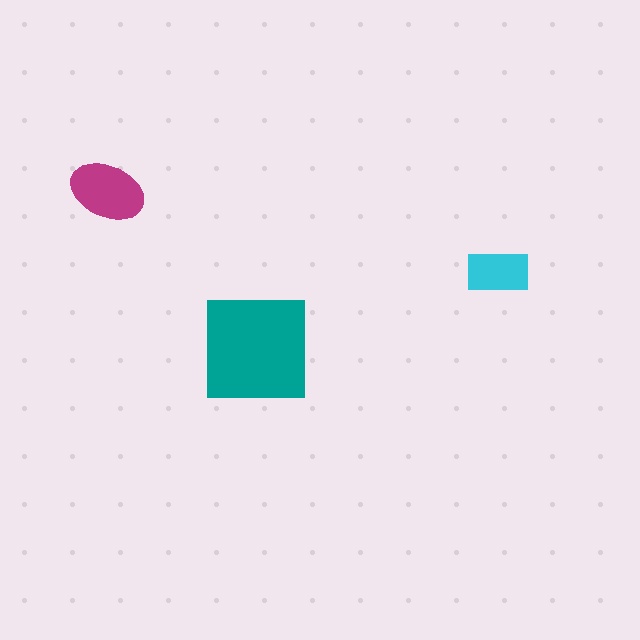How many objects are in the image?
There are 3 objects in the image.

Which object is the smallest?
The cyan rectangle.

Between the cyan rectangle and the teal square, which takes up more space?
The teal square.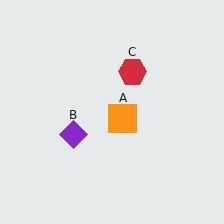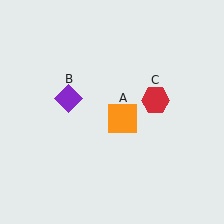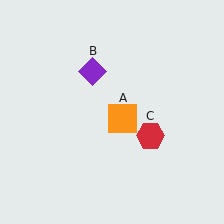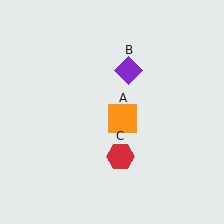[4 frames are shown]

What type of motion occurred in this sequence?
The purple diamond (object B), red hexagon (object C) rotated clockwise around the center of the scene.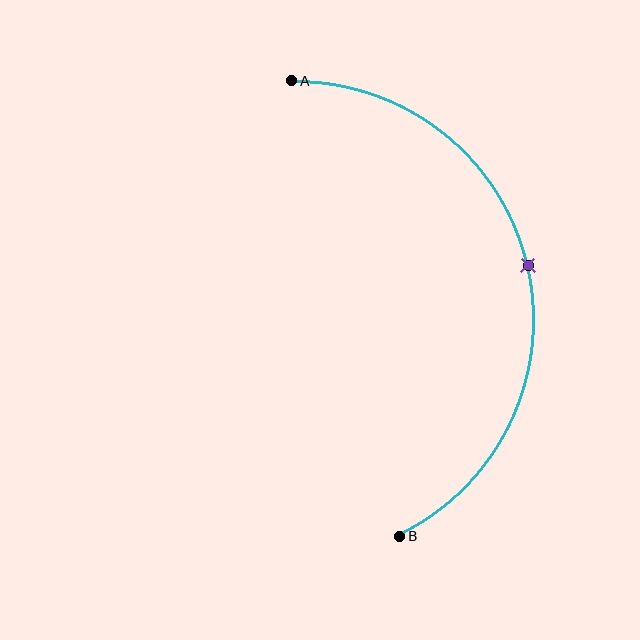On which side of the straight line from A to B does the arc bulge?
The arc bulges to the right of the straight line connecting A and B.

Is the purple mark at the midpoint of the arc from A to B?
Yes. The purple mark lies on the arc at equal arc-length from both A and B — it is the arc midpoint.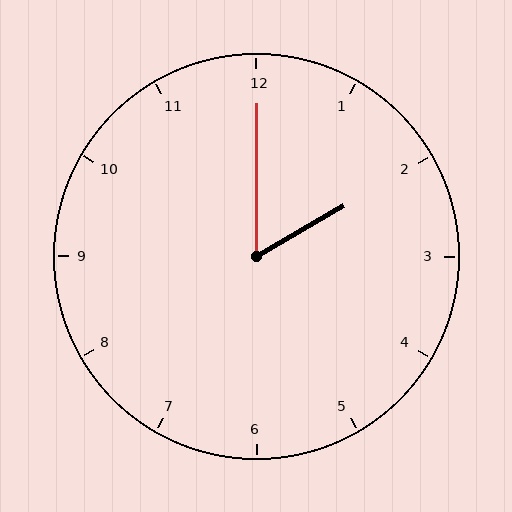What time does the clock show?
2:00.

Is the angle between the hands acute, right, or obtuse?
It is acute.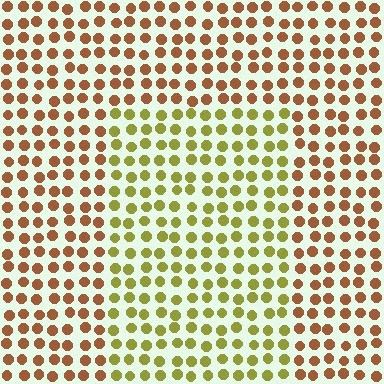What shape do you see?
I see a rectangle.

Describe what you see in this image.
The image is filled with small brown elements in a uniform arrangement. A rectangle-shaped region is visible where the elements are tinted to a slightly different hue, forming a subtle color boundary.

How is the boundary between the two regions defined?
The boundary is defined purely by a slight shift in hue (about 46 degrees). Spacing, size, and orientation are identical on both sides.